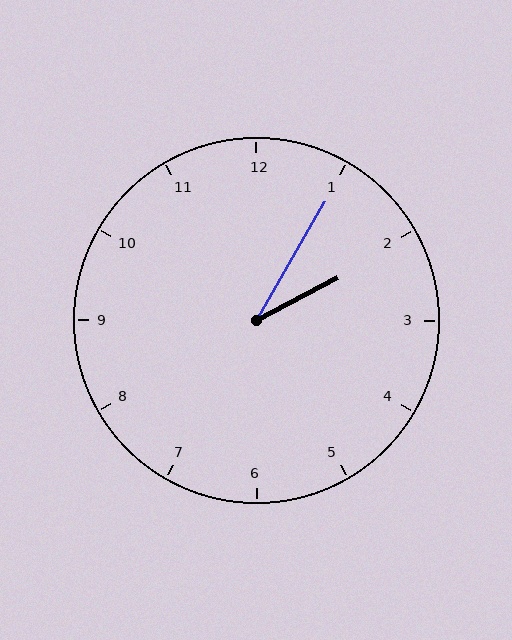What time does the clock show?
2:05.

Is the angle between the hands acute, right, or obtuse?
It is acute.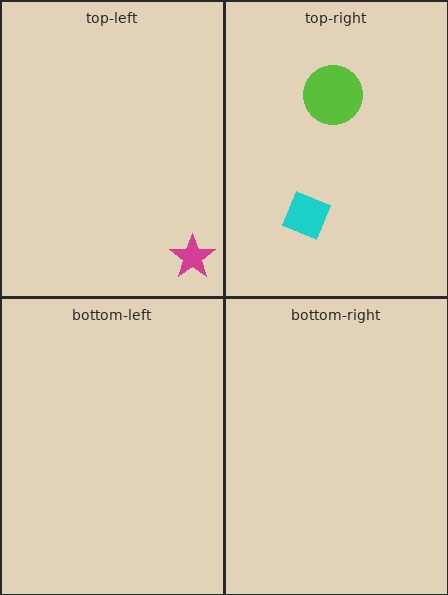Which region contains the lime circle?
The top-right region.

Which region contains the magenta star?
The top-left region.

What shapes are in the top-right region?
The lime circle, the cyan diamond.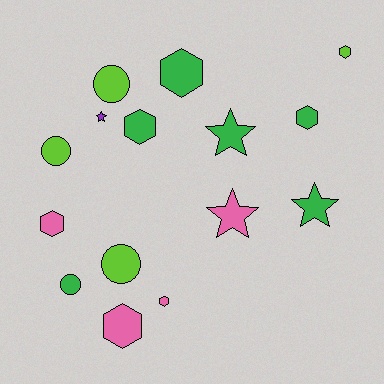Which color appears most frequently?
Green, with 6 objects.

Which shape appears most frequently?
Hexagon, with 7 objects.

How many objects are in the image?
There are 15 objects.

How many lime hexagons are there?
There is 1 lime hexagon.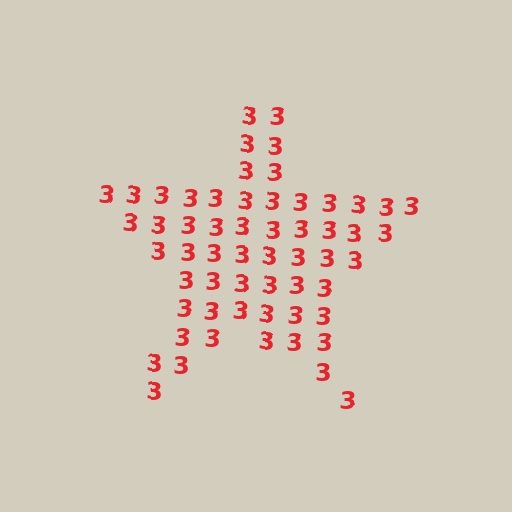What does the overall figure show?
The overall figure shows a star.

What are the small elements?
The small elements are digit 3's.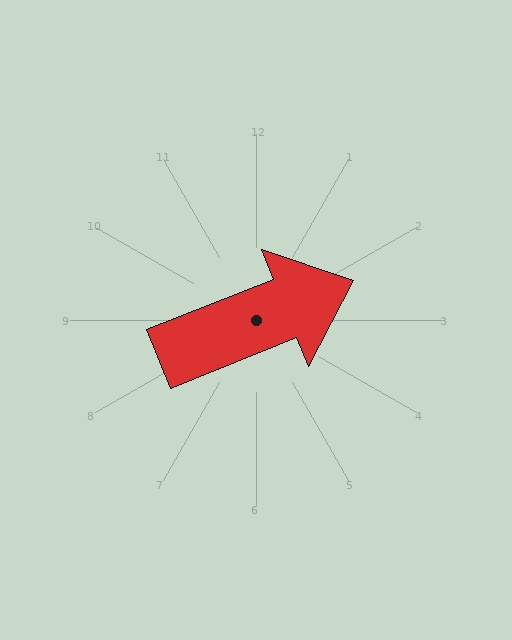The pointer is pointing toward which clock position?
Roughly 2 o'clock.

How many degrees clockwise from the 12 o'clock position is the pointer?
Approximately 68 degrees.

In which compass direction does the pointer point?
East.